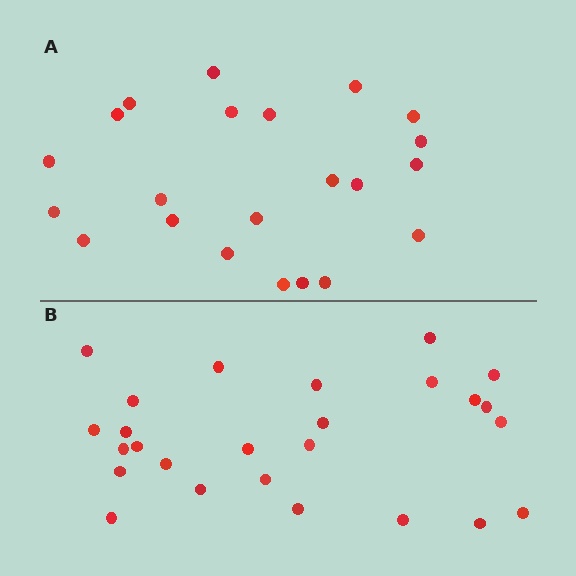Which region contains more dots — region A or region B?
Region B (the bottom region) has more dots.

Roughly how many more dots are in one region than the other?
Region B has about 4 more dots than region A.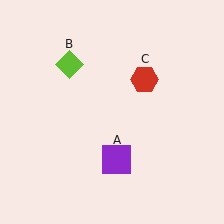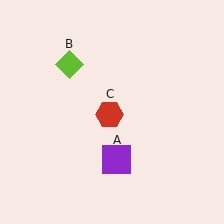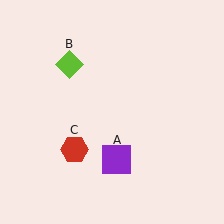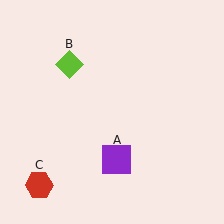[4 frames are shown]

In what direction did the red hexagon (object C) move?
The red hexagon (object C) moved down and to the left.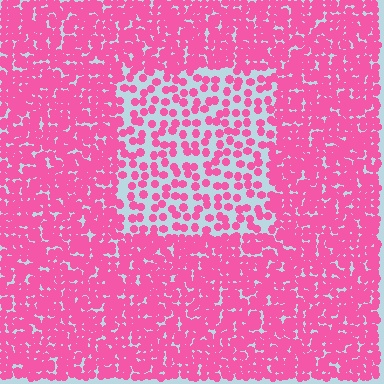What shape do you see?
I see a rectangle.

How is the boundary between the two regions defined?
The boundary is defined by a change in element density (approximately 2.4x ratio). All elements are the same color, size, and shape.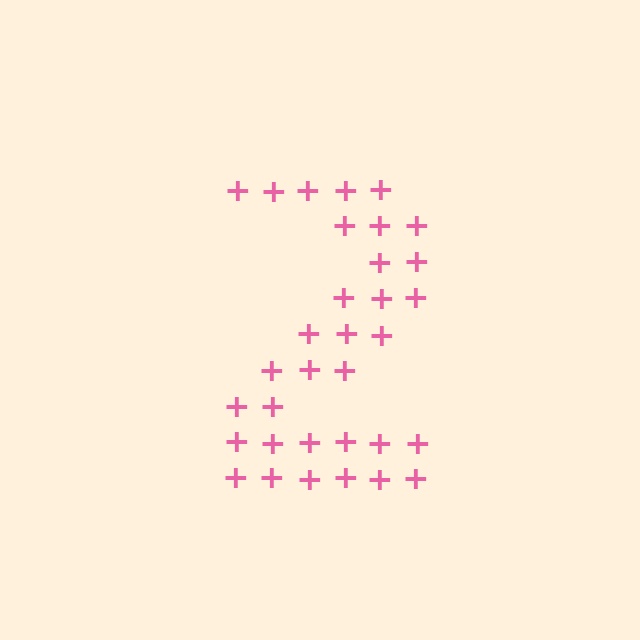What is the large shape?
The large shape is the digit 2.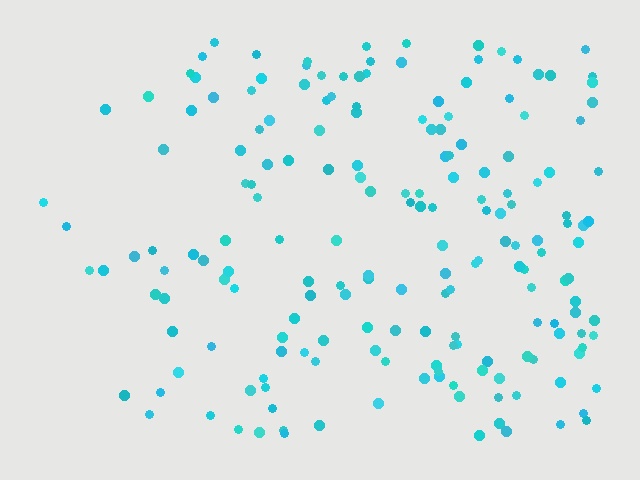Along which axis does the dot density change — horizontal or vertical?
Horizontal.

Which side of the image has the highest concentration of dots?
The right.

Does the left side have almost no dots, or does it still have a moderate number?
Still a moderate number, just noticeably fewer than the right.